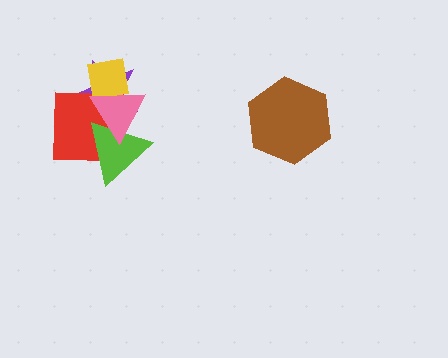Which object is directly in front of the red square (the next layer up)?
The lime triangle is directly in front of the red square.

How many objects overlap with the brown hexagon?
0 objects overlap with the brown hexagon.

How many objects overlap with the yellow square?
3 objects overlap with the yellow square.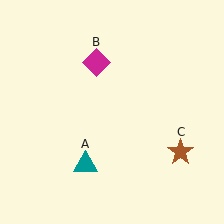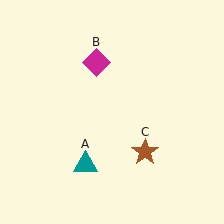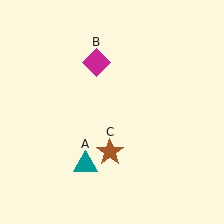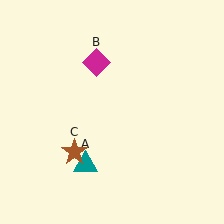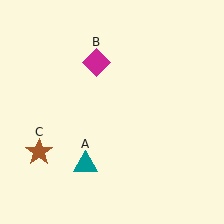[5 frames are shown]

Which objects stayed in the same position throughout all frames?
Teal triangle (object A) and magenta diamond (object B) remained stationary.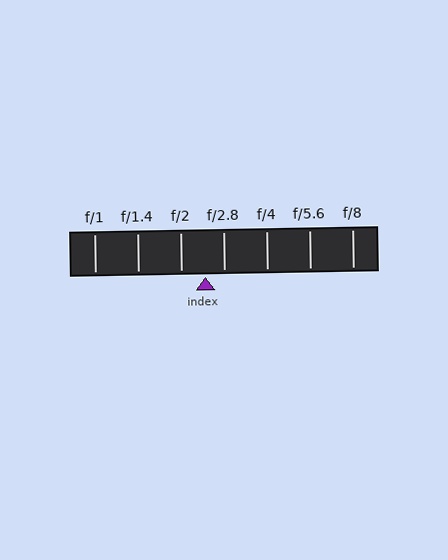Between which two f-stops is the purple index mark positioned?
The index mark is between f/2 and f/2.8.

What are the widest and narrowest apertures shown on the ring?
The widest aperture shown is f/1 and the narrowest is f/8.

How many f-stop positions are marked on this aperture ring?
There are 7 f-stop positions marked.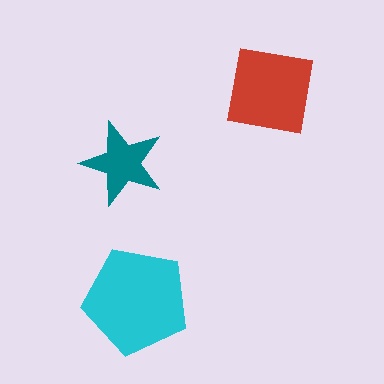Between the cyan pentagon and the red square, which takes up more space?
The cyan pentagon.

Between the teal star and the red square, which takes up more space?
The red square.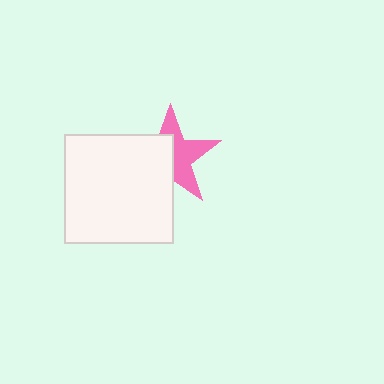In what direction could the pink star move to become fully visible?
The pink star could move toward the upper-right. That would shift it out from behind the white rectangle entirely.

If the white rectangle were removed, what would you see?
You would see the complete pink star.